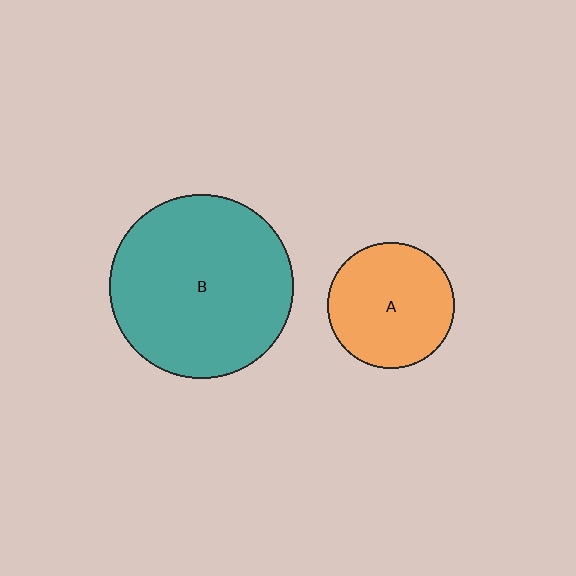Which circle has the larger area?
Circle B (teal).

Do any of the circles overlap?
No, none of the circles overlap.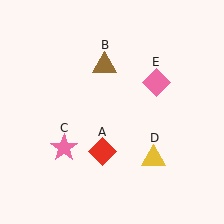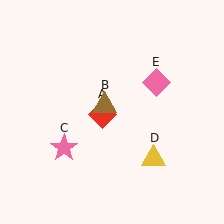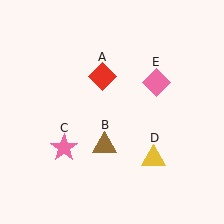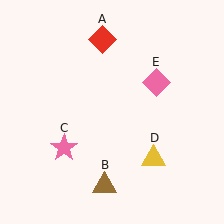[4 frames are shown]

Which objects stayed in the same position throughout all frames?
Pink star (object C) and yellow triangle (object D) and pink diamond (object E) remained stationary.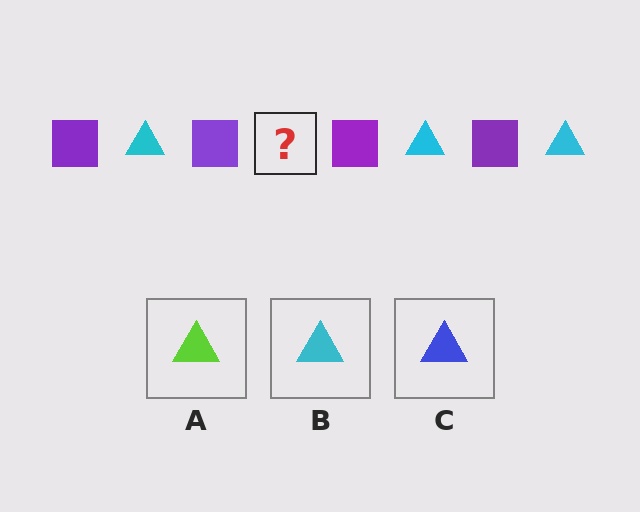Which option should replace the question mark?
Option B.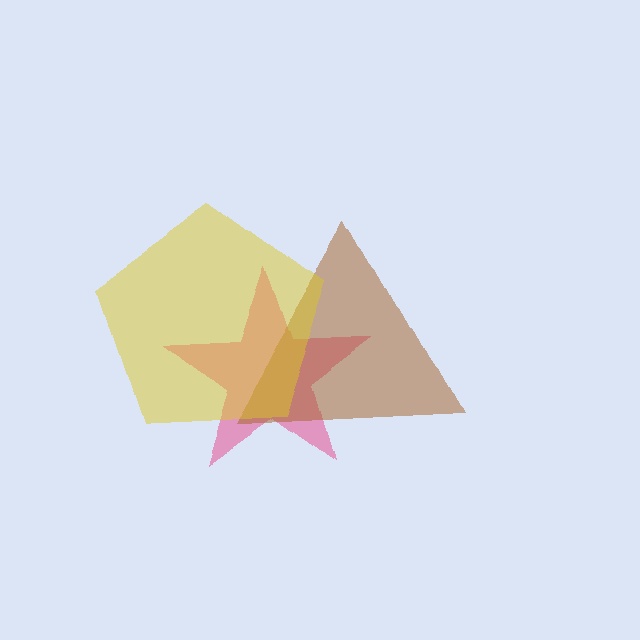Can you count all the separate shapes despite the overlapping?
Yes, there are 3 separate shapes.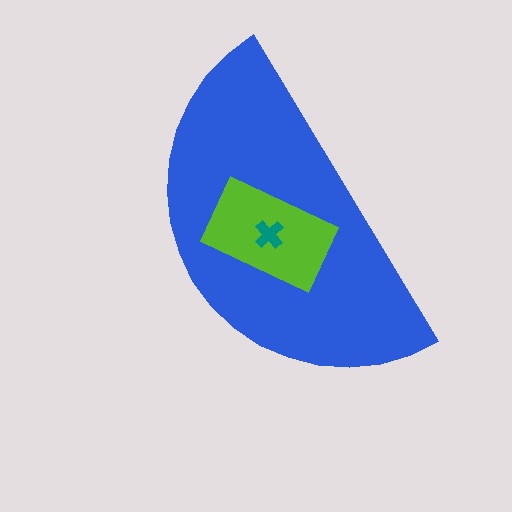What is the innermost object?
The teal cross.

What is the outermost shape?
The blue semicircle.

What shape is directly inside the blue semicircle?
The lime rectangle.